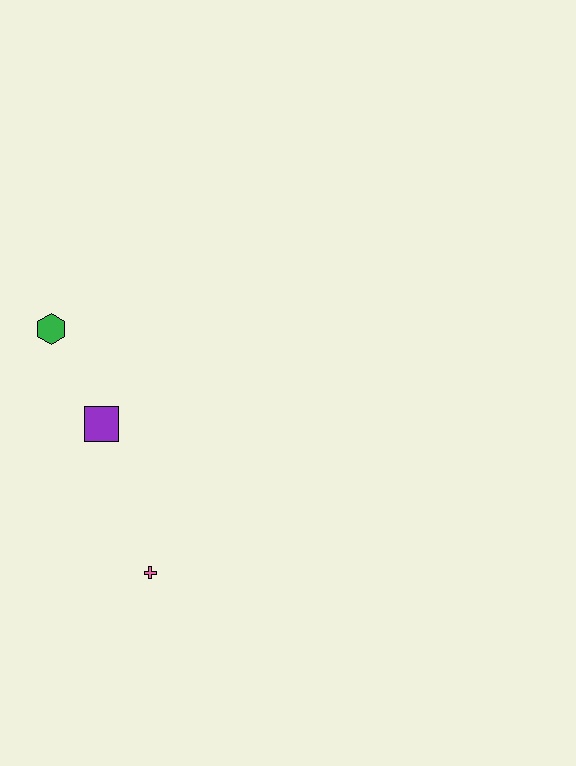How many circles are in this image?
There are no circles.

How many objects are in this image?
There are 3 objects.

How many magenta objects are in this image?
There are no magenta objects.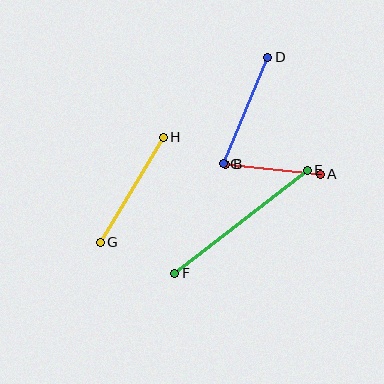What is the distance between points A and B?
The distance is approximately 95 pixels.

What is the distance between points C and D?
The distance is approximately 116 pixels.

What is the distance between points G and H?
The distance is approximately 122 pixels.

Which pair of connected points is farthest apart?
Points E and F are farthest apart.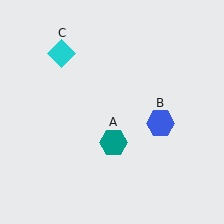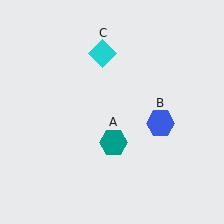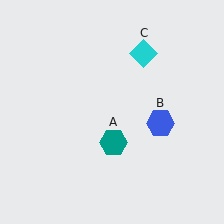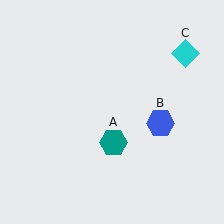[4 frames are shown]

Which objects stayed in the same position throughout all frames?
Teal hexagon (object A) and blue hexagon (object B) remained stationary.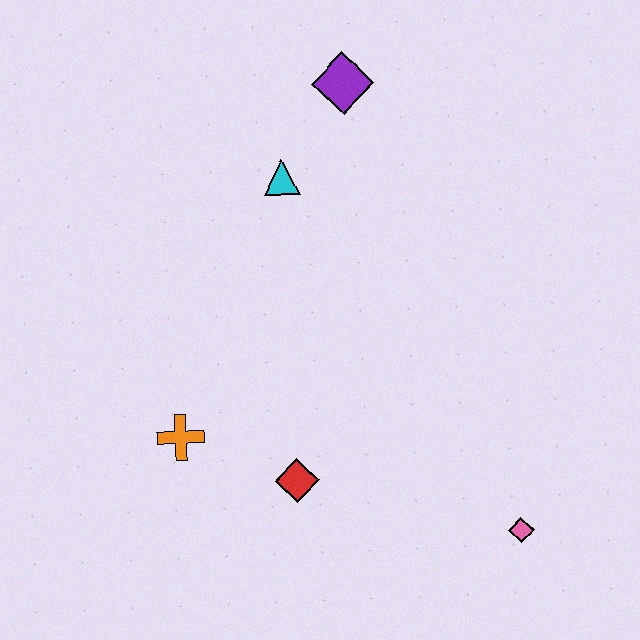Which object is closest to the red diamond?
The orange cross is closest to the red diamond.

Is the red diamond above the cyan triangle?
No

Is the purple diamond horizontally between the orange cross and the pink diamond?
Yes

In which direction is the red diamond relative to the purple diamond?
The red diamond is below the purple diamond.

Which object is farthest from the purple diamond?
The pink diamond is farthest from the purple diamond.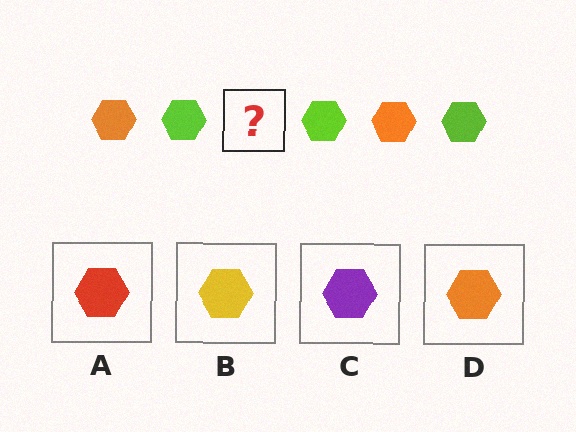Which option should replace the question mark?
Option D.